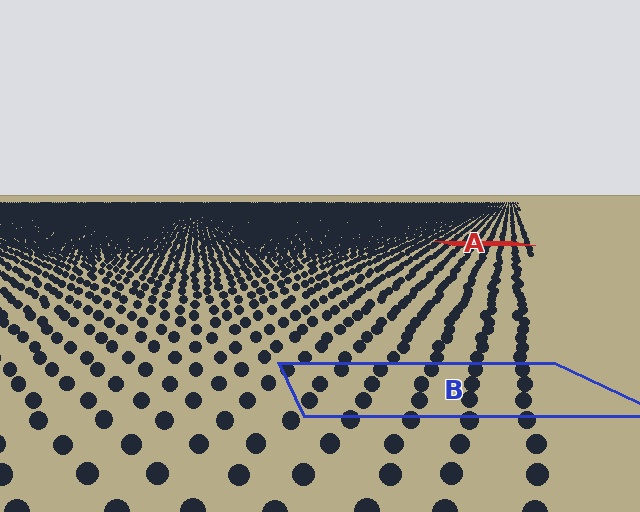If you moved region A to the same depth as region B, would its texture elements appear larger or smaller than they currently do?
They would appear larger. At a closer depth, the same texture elements are projected at a bigger on-screen size.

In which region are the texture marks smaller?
The texture marks are smaller in region A, because it is farther away.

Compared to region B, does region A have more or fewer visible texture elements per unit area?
Region A has more texture elements per unit area — they are packed more densely because it is farther away.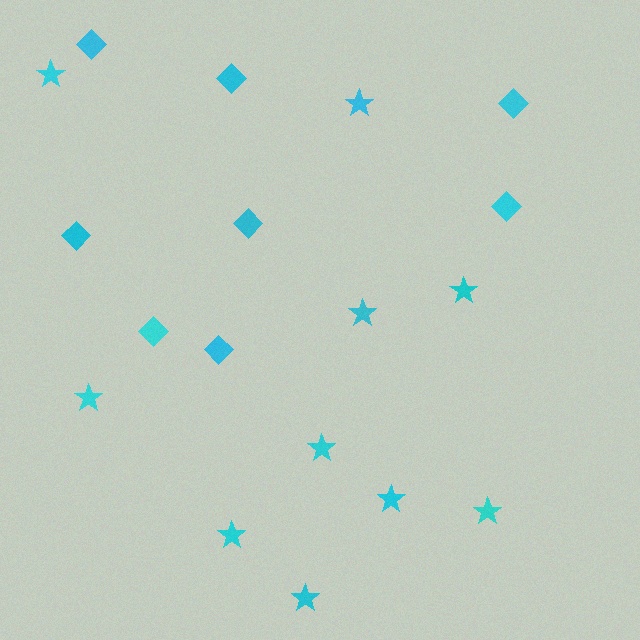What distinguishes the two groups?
There are 2 groups: one group of diamonds (8) and one group of stars (10).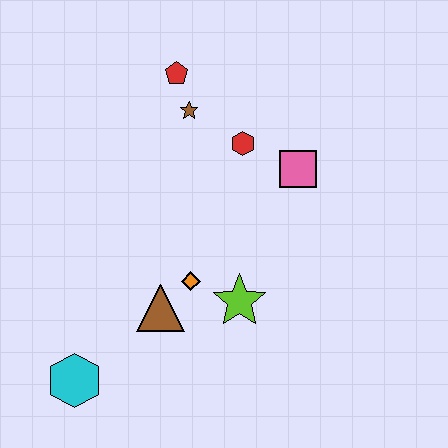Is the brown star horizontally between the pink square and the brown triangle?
Yes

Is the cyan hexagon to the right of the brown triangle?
No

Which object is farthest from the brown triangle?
The red pentagon is farthest from the brown triangle.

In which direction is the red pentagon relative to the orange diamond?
The red pentagon is above the orange diamond.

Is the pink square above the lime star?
Yes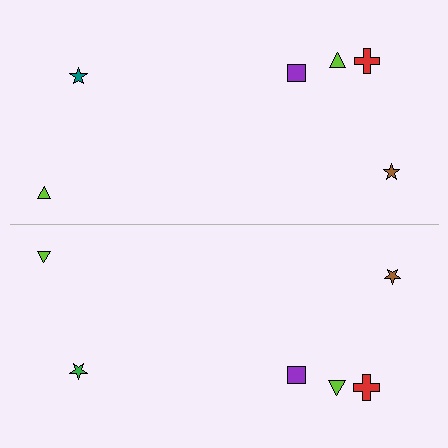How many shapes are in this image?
There are 12 shapes in this image.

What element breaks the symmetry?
The green star on the bottom side breaks the symmetry — its mirror counterpart is teal.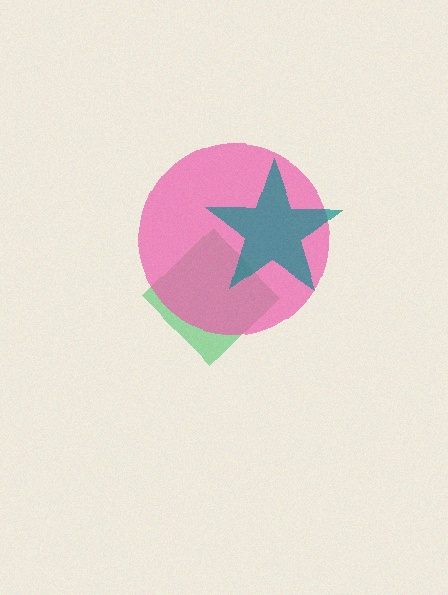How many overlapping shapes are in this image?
There are 3 overlapping shapes in the image.